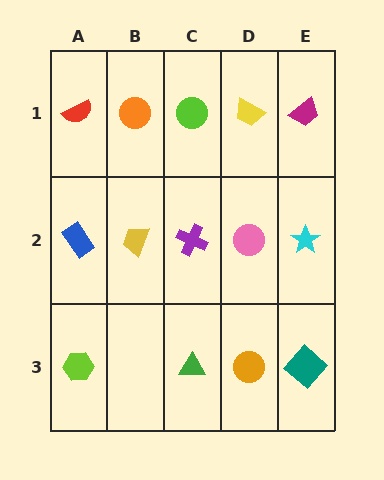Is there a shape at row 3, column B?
No, that cell is empty.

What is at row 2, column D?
A pink circle.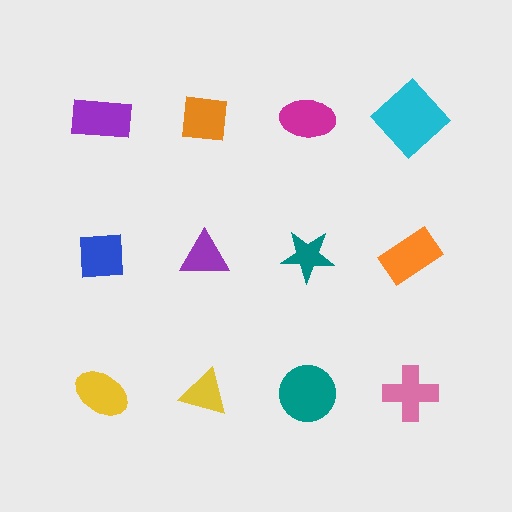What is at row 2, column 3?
A teal star.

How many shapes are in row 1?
4 shapes.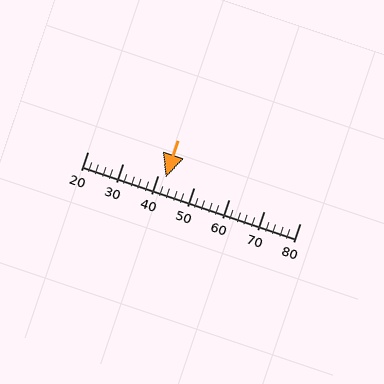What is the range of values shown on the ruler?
The ruler shows values from 20 to 80.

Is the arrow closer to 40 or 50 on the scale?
The arrow is closer to 40.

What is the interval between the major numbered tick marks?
The major tick marks are spaced 10 units apart.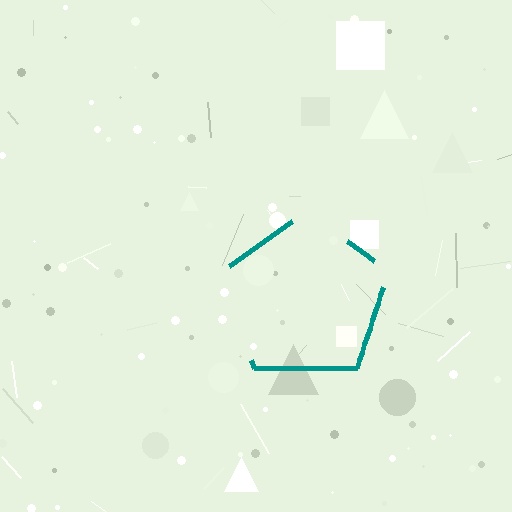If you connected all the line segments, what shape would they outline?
They would outline a pentagon.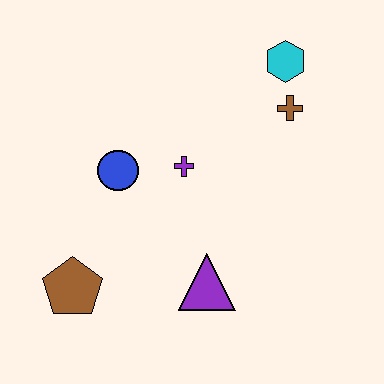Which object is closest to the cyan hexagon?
The brown cross is closest to the cyan hexagon.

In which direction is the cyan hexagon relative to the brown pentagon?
The cyan hexagon is above the brown pentagon.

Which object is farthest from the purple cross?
The brown pentagon is farthest from the purple cross.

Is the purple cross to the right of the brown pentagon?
Yes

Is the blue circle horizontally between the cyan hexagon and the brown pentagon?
Yes